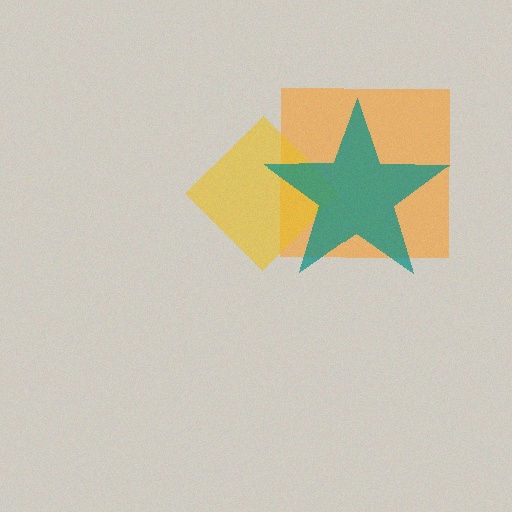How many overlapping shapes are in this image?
There are 3 overlapping shapes in the image.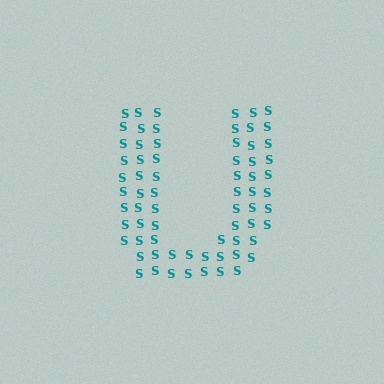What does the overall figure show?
The overall figure shows the letter U.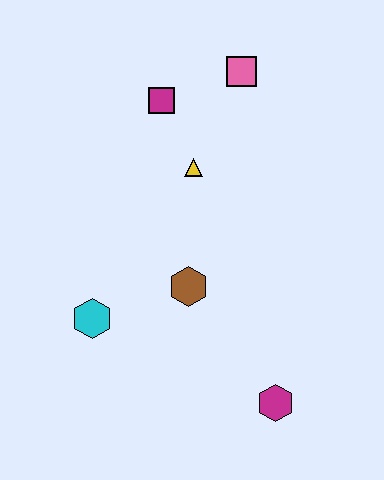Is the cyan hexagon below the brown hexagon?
Yes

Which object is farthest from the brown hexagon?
The pink square is farthest from the brown hexagon.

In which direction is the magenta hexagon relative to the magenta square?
The magenta hexagon is below the magenta square.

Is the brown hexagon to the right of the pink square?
No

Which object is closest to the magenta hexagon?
The brown hexagon is closest to the magenta hexagon.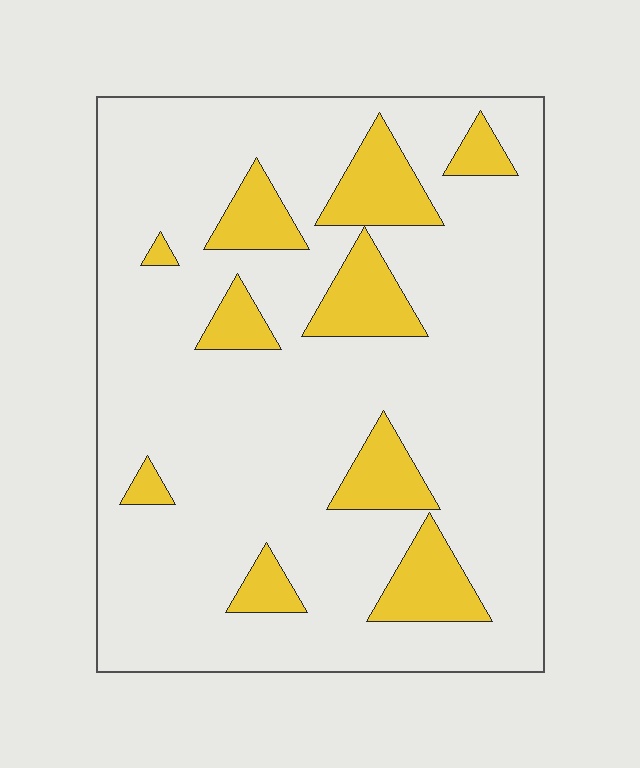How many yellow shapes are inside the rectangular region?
10.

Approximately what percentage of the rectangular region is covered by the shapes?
Approximately 15%.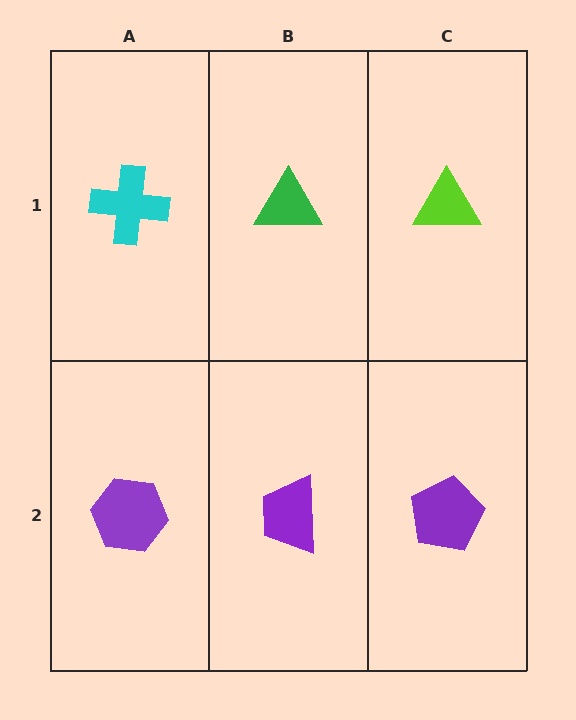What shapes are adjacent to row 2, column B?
A green triangle (row 1, column B), a purple hexagon (row 2, column A), a purple pentagon (row 2, column C).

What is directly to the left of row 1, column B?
A cyan cross.